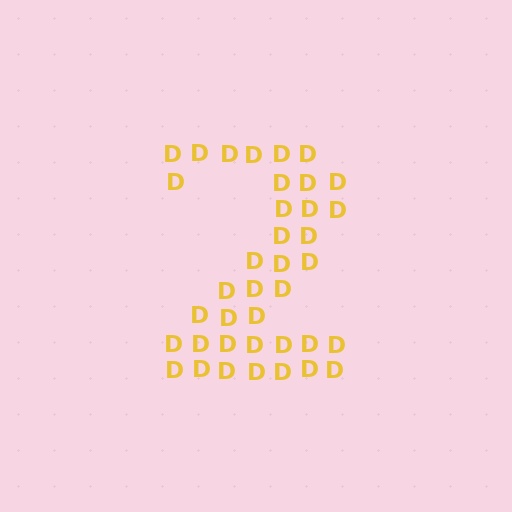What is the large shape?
The large shape is the digit 2.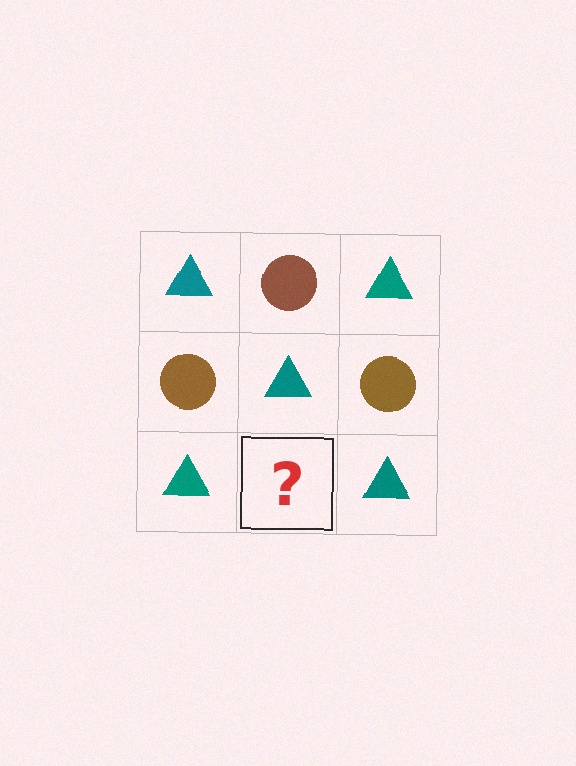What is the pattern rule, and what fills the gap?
The rule is that it alternates teal triangle and brown circle in a checkerboard pattern. The gap should be filled with a brown circle.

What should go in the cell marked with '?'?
The missing cell should contain a brown circle.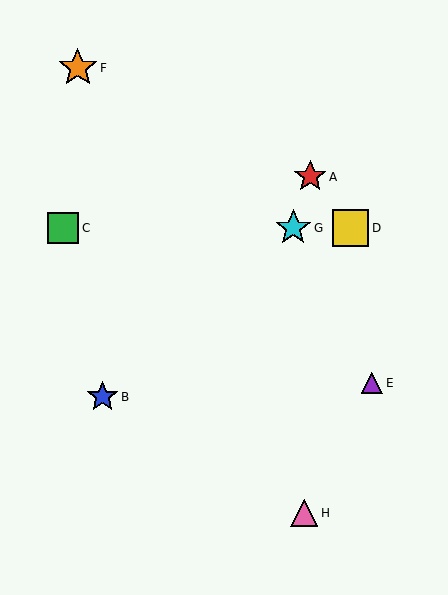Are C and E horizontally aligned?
No, C is at y≈228 and E is at y≈383.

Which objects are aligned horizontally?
Objects C, D, G are aligned horizontally.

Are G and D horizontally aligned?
Yes, both are at y≈228.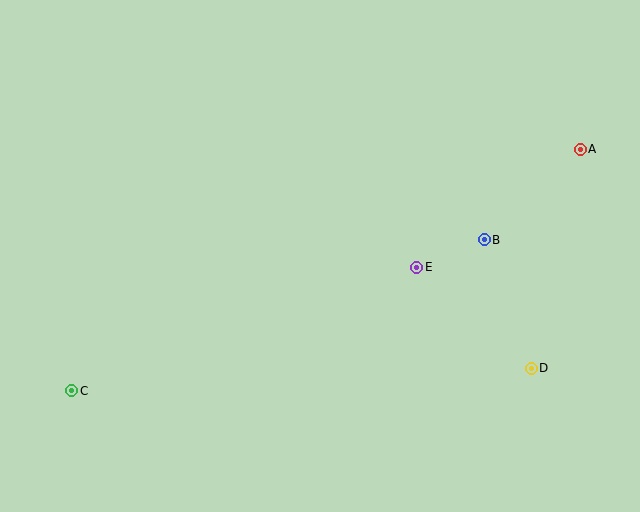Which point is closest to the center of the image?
Point E at (417, 267) is closest to the center.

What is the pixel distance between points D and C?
The distance between D and C is 460 pixels.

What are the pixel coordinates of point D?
Point D is at (531, 368).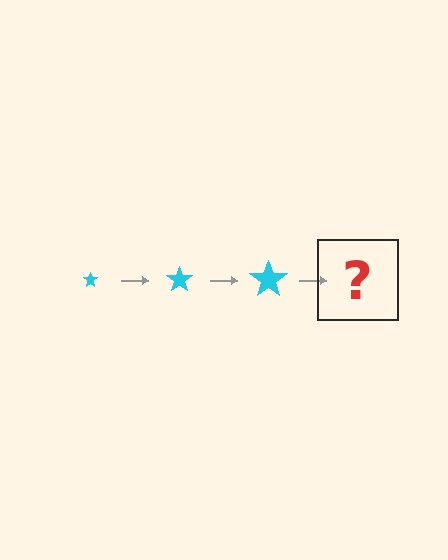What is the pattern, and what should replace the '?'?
The pattern is that the star gets progressively larger each step. The '?' should be a cyan star, larger than the previous one.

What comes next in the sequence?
The next element should be a cyan star, larger than the previous one.